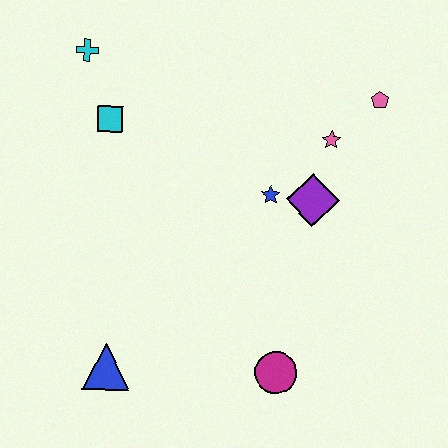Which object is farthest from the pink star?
The blue triangle is farthest from the pink star.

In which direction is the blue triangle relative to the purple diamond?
The blue triangle is to the left of the purple diamond.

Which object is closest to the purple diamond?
The blue star is closest to the purple diamond.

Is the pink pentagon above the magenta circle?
Yes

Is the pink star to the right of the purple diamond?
Yes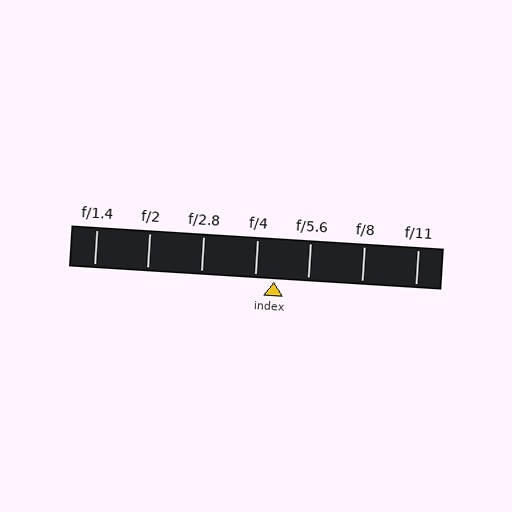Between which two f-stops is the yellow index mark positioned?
The index mark is between f/4 and f/5.6.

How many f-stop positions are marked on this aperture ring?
There are 7 f-stop positions marked.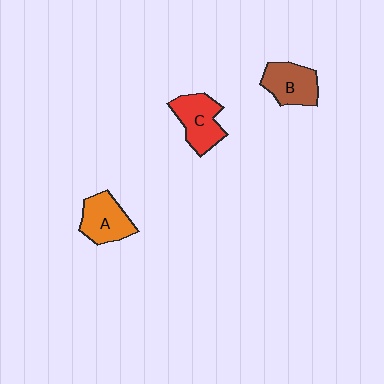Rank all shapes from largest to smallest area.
From largest to smallest: C (red), A (orange), B (brown).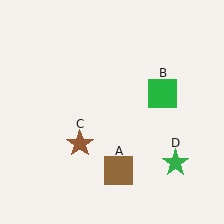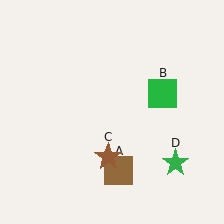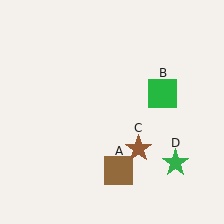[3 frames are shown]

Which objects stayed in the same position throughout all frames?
Brown square (object A) and green square (object B) and green star (object D) remained stationary.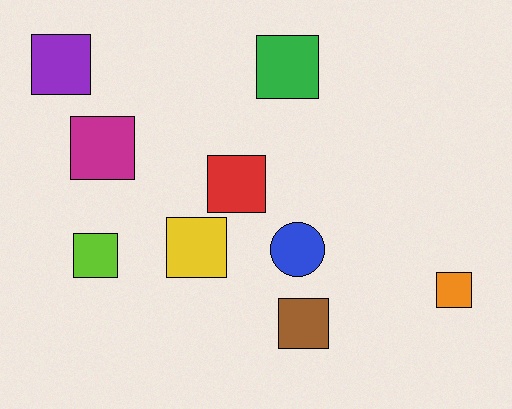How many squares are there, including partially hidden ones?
There are 8 squares.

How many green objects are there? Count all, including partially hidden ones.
There is 1 green object.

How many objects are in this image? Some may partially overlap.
There are 9 objects.